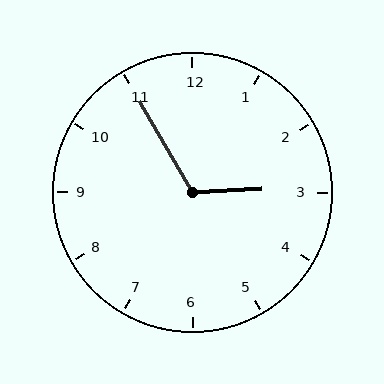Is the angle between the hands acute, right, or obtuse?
It is obtuse.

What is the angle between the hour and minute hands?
Approximately 118 degrees.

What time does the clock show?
2:55.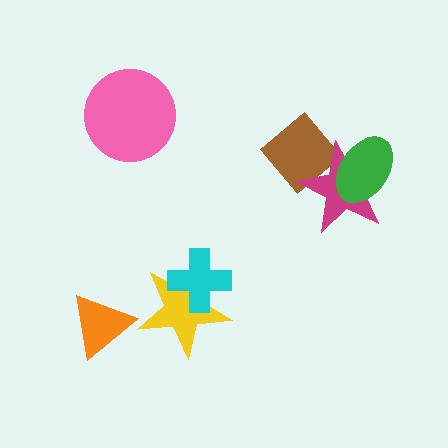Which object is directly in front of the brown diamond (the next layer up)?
The magenta star is directly in front of the brown diamond.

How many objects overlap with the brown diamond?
2 objects overlap with the brown diamond.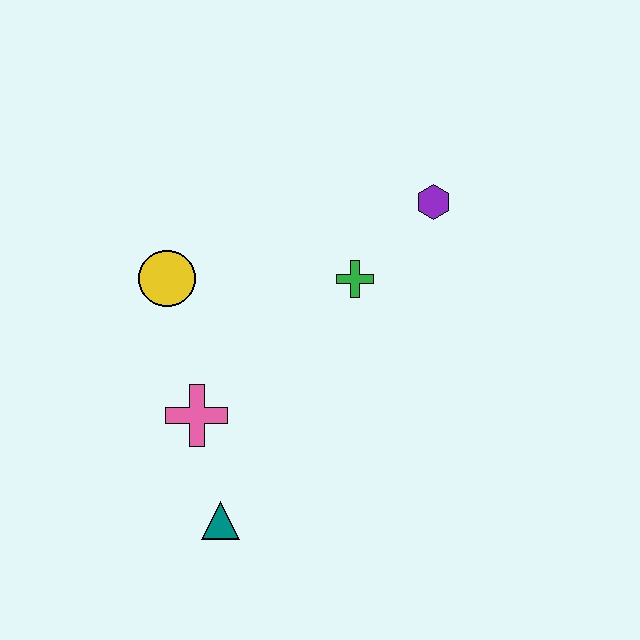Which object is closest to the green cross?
The purple hexagon is closest to the green cross.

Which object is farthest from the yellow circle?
The purple hexagon is farthest from the yellow circle.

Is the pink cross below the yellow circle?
Yes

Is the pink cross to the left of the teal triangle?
Yes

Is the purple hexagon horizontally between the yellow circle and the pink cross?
No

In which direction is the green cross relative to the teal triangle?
The green cross is above the teal triangle.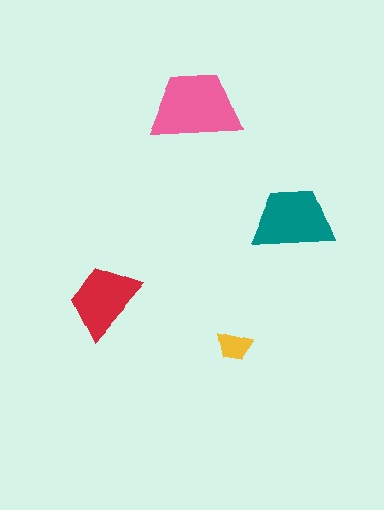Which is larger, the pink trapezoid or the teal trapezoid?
The pink one.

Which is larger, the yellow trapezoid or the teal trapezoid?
The teal one.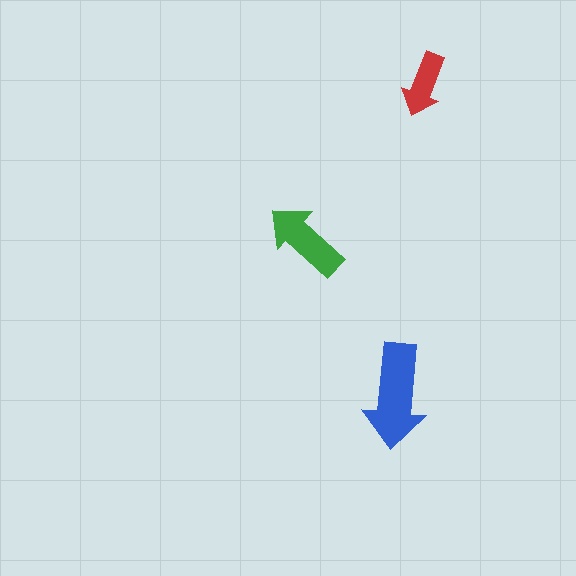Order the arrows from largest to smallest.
the blue one, the green one, the red one.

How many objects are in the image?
There are 3 objects in the image.